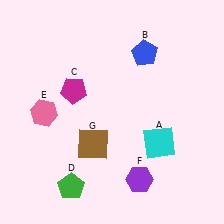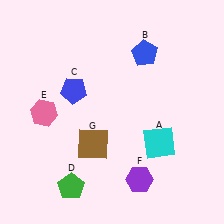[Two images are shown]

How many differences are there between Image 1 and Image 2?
There is 1 difference between the two images.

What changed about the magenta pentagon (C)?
In Image 1, C is magenta. In Image 2, it changed to blue.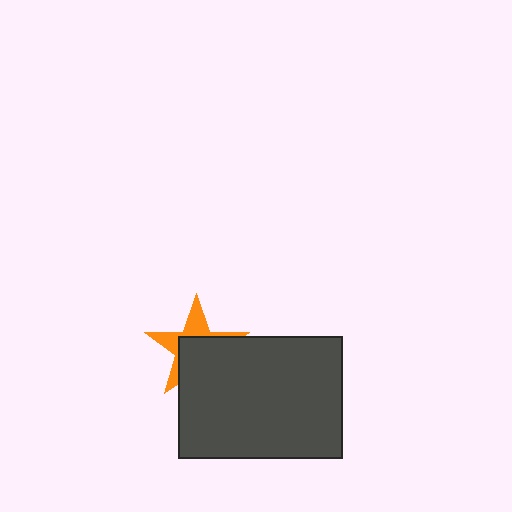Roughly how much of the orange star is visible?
A small part of it is visible (roughly 41%).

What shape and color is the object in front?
The object in front is a dark gray rectangle.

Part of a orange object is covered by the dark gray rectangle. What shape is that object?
It is a star.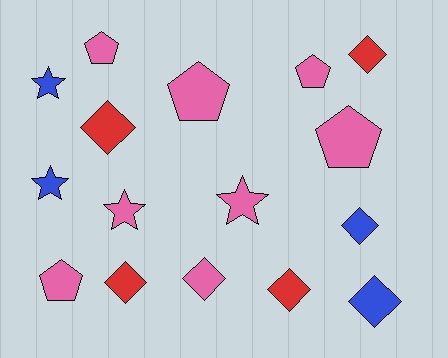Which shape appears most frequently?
Diamond, with 7 objects.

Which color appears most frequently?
Pink, with 8 objects.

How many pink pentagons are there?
There are 5 pink pentagons.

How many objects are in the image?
There are 16 objects.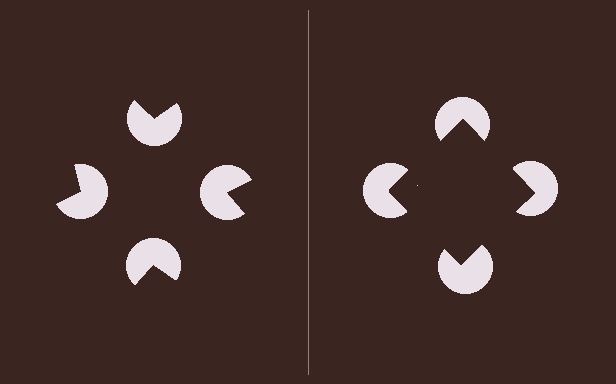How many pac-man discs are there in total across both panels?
8 — 4 on each side.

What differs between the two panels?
The pac-man discs are positioned identically on both sides; only the wedge orientations differ. On the right they align to a square; on the left they are misaligned.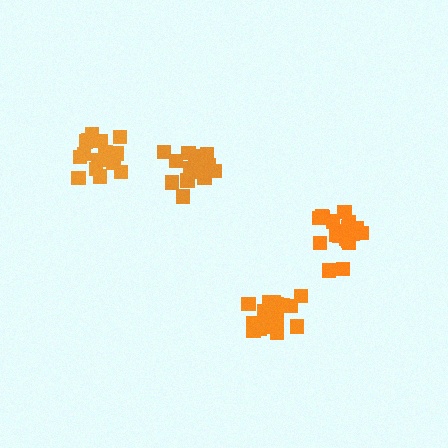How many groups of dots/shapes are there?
There are 4 groups.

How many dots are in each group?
Group 1: 15 dots, Group 2: 21 dots, Group 3: 17 dots, Group 4: 21 dots (74 total).